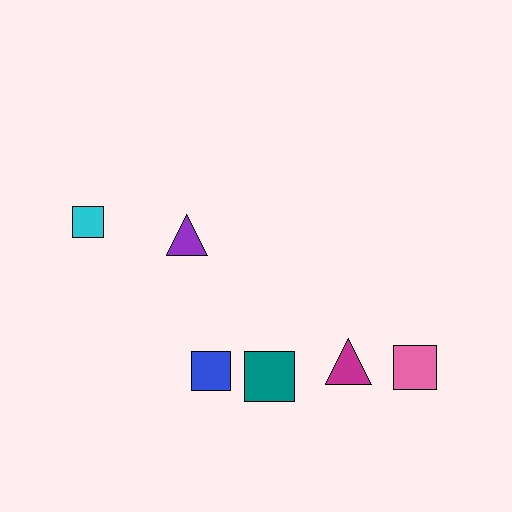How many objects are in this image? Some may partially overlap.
There are 6 objects.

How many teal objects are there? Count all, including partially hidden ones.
There is 1 teal object.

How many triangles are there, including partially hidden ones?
There are 2 triangles.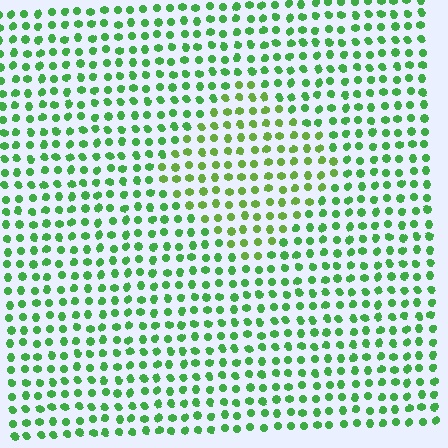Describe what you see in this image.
The image is filled with small green elements in a uniform arrangement. A diamond-shaped region is visible where the elements are tinted to a slightly different hue, forming a subtle color boundary.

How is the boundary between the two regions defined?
The boundary is defined purely by a slight shift in hue (about 25 degrees). Spacing, size, and orientation are identical on both sides.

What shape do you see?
I see a diamond.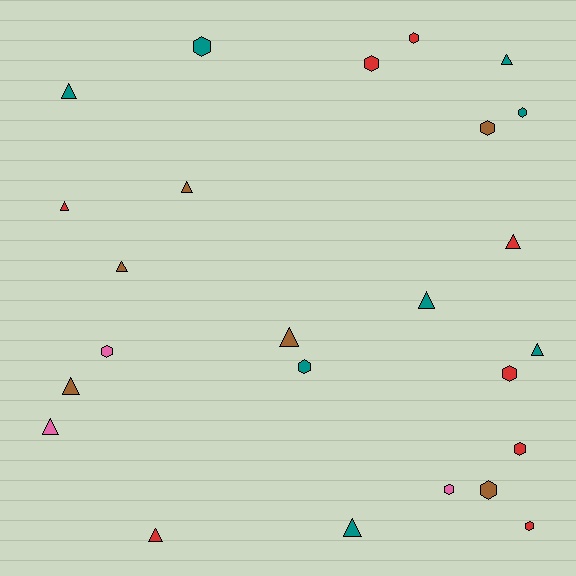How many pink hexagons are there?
There are 2 pink hexagons.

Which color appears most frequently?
Red, with 8 objects.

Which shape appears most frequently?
Triangle, with 13 objects.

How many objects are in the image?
There are 25 objects.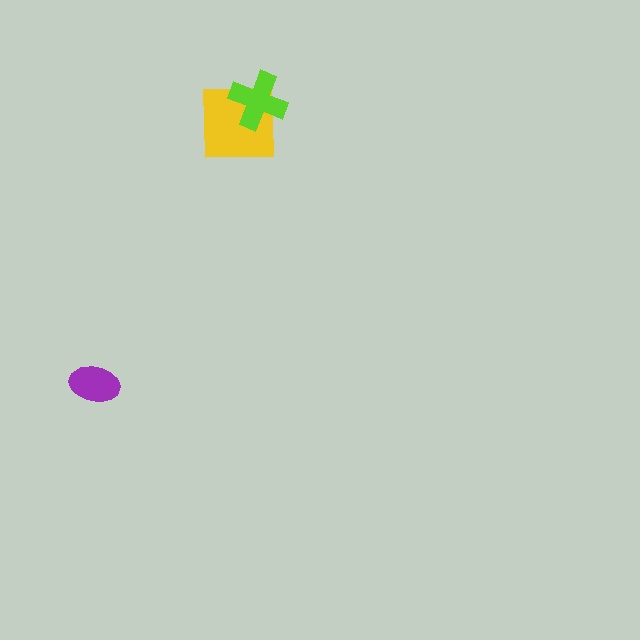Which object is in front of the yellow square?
The lime cross is in front of the yellow square.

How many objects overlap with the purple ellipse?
0 objects overlap with the purple ellipse.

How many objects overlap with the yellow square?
1 object overlaps with the yellow square.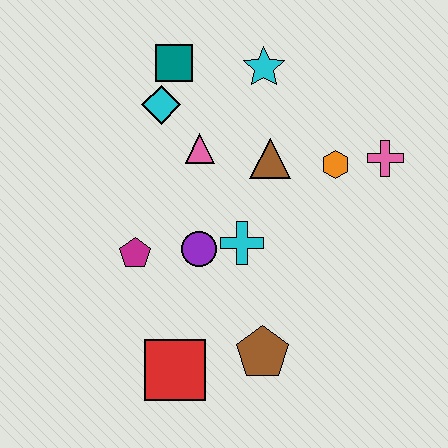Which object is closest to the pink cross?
The orange hexagon is closest to the pink cross.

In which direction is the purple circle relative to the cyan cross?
The purple circle is to the left of the cyan cross.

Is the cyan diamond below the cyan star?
Yes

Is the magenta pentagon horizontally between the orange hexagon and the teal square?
No